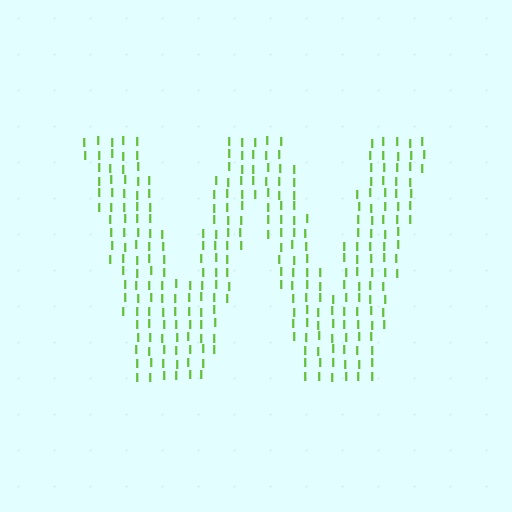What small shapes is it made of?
It is made of small letter I's.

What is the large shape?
The large shape is the letter W.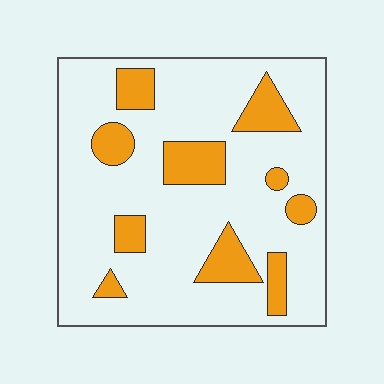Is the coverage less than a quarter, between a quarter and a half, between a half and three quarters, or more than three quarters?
Less than a quarter.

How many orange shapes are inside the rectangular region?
10.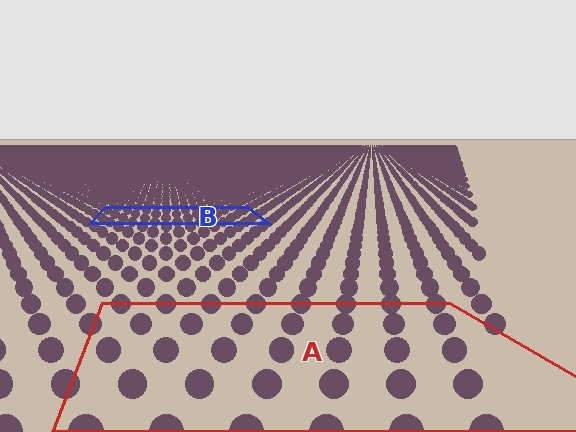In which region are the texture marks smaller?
The texture marks are smaller in region B, because it is farther away.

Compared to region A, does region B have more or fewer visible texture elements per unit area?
Region B has more texture elements per unit area — they are packed more densely because it is farther away.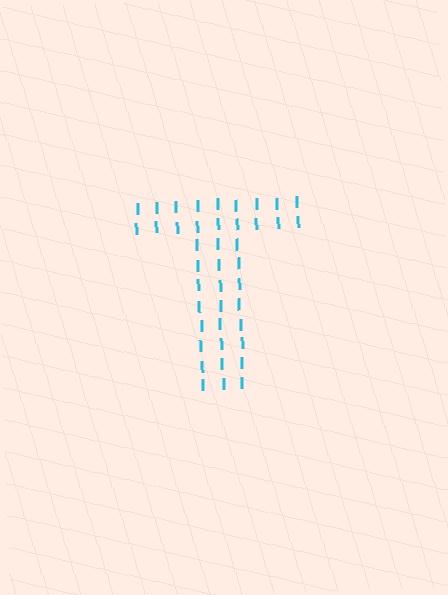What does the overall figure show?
The overall figure shows the letter T.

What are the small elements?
The small elements are letter I's.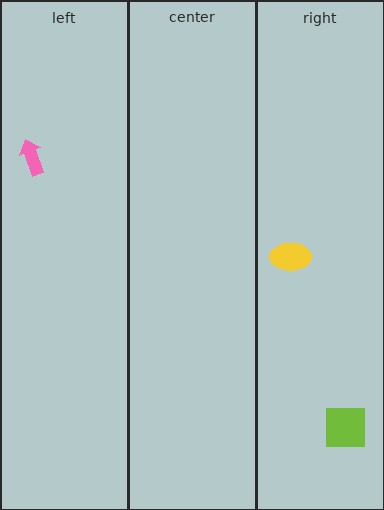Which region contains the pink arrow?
The left region.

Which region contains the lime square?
The right region.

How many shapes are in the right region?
2.